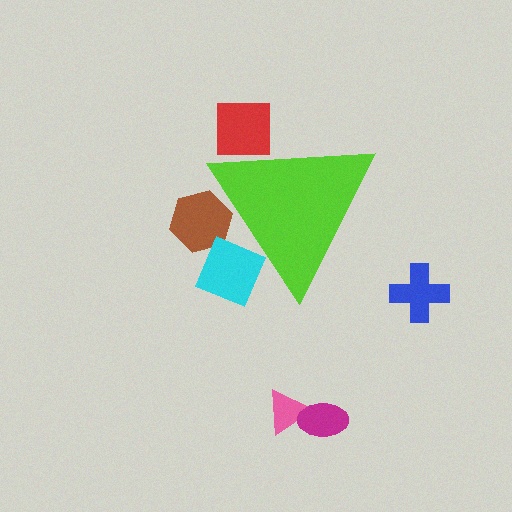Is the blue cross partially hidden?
No, the blue cross is fully visible.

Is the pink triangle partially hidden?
No, the pink triangle is fully visible.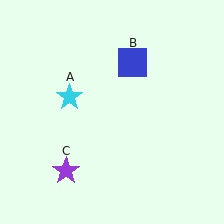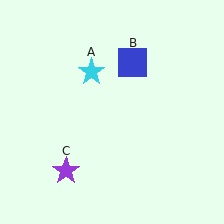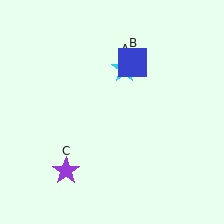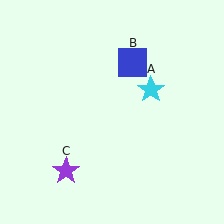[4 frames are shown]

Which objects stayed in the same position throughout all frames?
Blue square (object B) and purple star (object C) remained stationary.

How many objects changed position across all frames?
1 object changed position: cyan star (object A).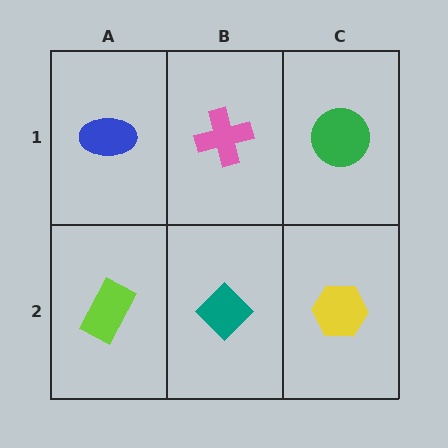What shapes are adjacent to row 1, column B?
A teal diamond (row 2, column B), a blue ellipse (row 1, column A), a green circle (row 1, column C).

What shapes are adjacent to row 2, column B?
A pink cross (row 1, column B), a lime rectangle (row 2, column A), a yellow hexagon (row 2, column C).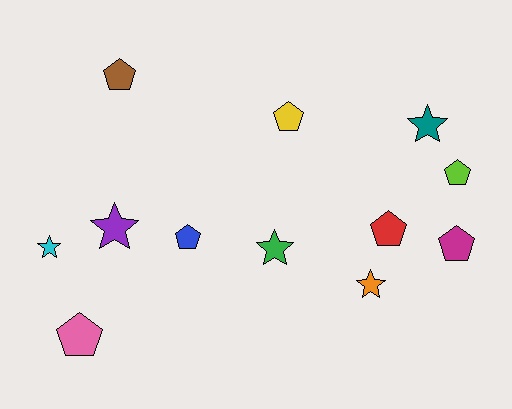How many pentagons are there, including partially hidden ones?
There are 7 pentagons.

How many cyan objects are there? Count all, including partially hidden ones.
There is 1 cyan object.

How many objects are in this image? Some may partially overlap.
There are 12 objects.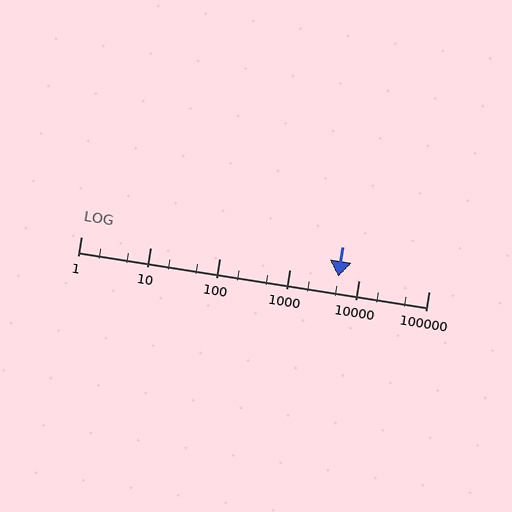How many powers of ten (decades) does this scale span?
The scale spans 5 decades, from 1 to 100000.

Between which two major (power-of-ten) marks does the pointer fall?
The pointer is between 1000 and 10000.